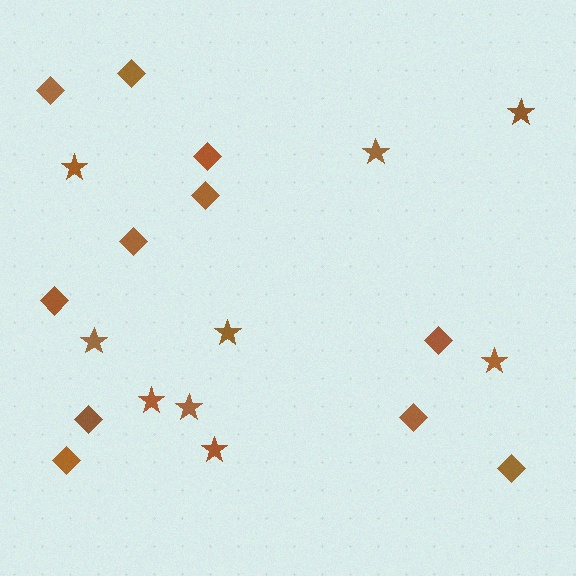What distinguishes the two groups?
There are 2 groups: one group of stars (9) and one group of diamonds (11).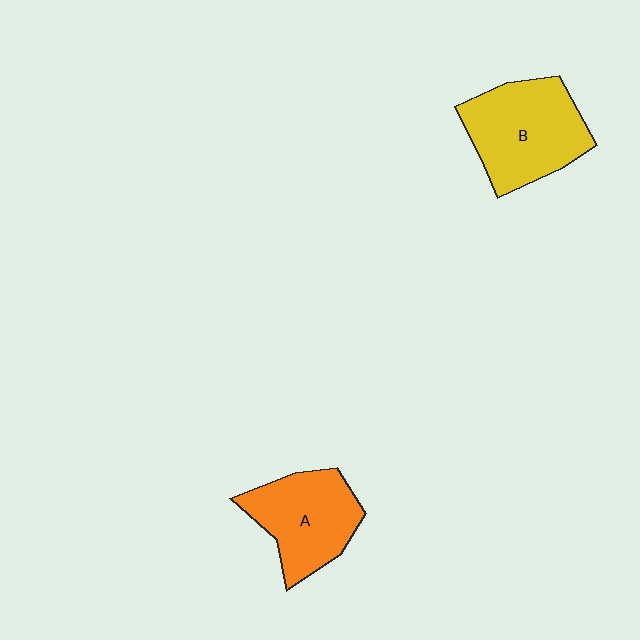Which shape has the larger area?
Shape B (yellow).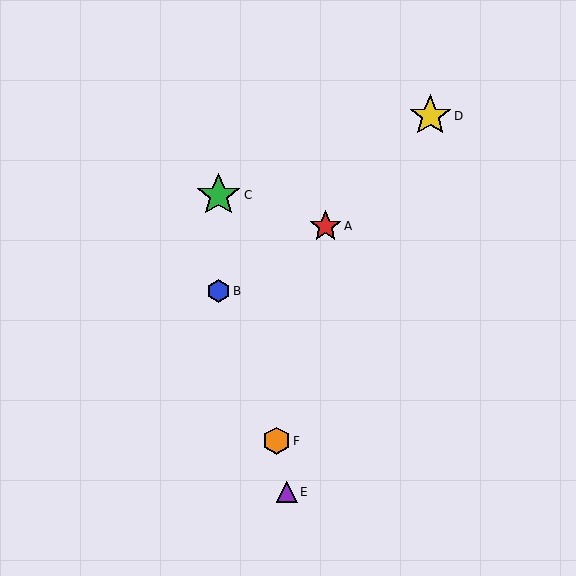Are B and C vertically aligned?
Yes, both are at x≈219.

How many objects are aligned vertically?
2 objects (B, C) are aligned vertically.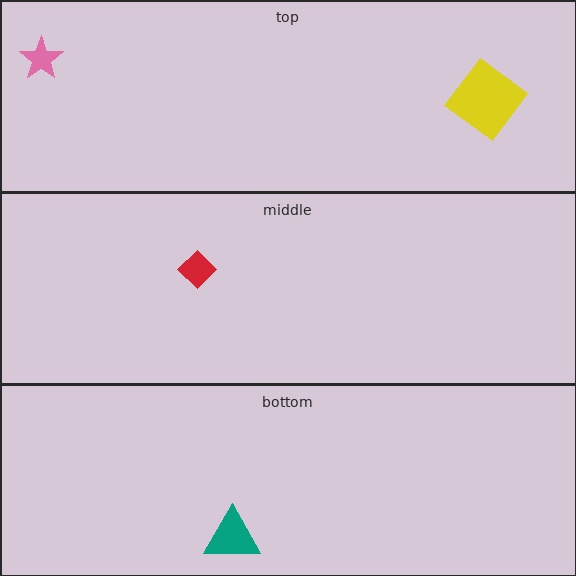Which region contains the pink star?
The top region.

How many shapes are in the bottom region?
1.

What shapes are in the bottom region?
The teal triangle.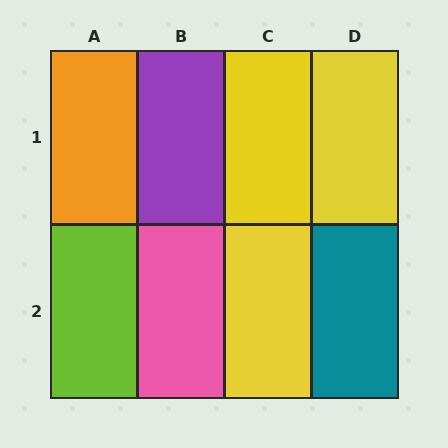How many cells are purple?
1 cell is purple.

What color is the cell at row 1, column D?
Yellow.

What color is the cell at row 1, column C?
Yellow.